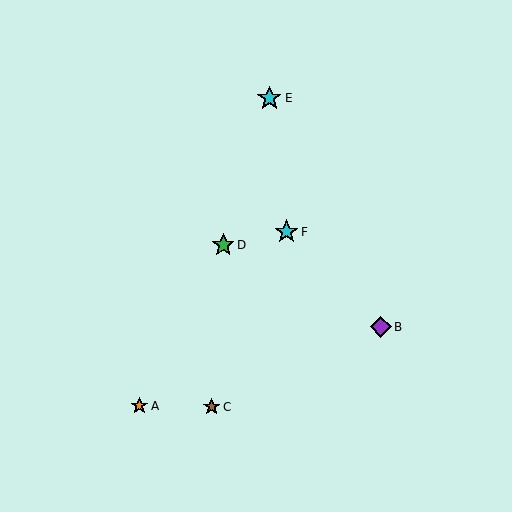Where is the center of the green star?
The center of the green star is at (223, 245).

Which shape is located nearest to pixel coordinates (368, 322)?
The purple diamond (labeled B) at (381, 327) is nearest to that location.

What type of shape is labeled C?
Shape C is a brown star.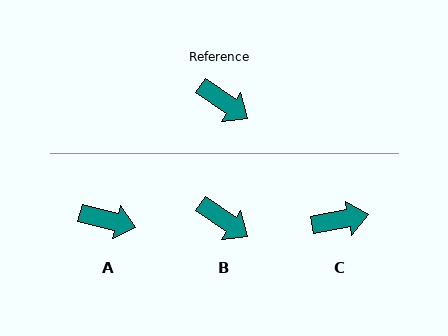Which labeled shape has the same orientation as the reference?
B.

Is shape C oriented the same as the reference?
No, it is off by about 45 degrees.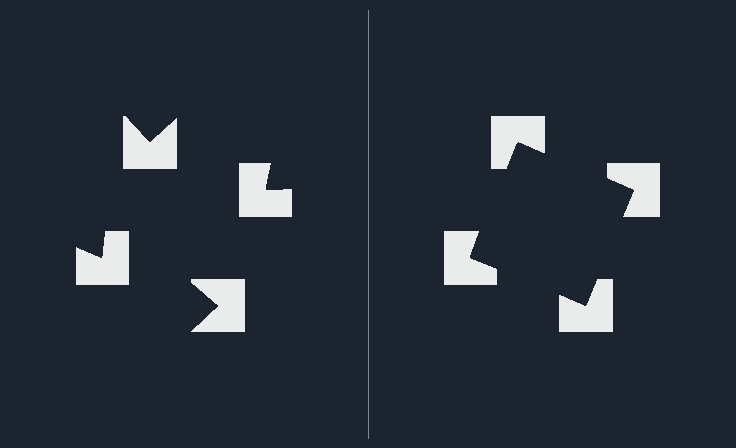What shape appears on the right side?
An illusory square.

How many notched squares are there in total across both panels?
8 — 4 on each side.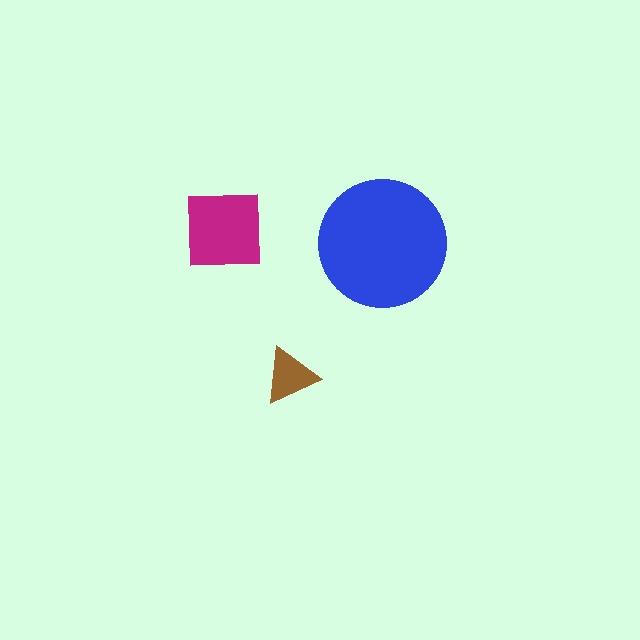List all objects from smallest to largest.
The brown triangle, the magenta square, the blue circle.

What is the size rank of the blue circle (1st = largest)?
1st.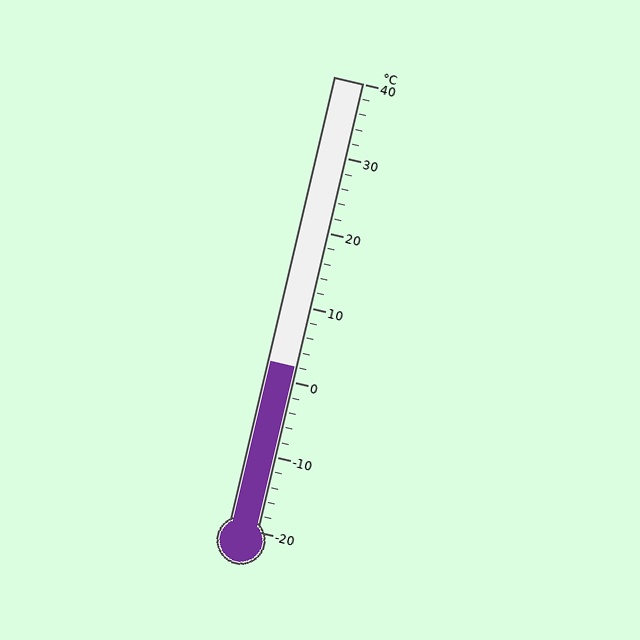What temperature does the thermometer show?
The thermometer shows approximately 2°C.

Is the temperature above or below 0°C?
The temperature is above 0°C.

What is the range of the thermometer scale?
The thermometer scale ranges from -20°C to 40°C.